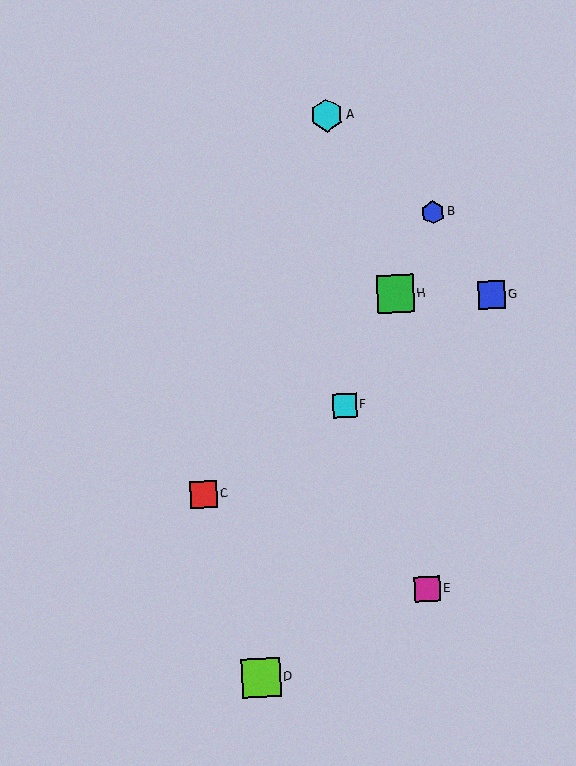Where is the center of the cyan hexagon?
The center of the cyan hexagon is at (327, 115).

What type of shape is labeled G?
Shape G is a blue square.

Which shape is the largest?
The lime square (labeled D) is the largest.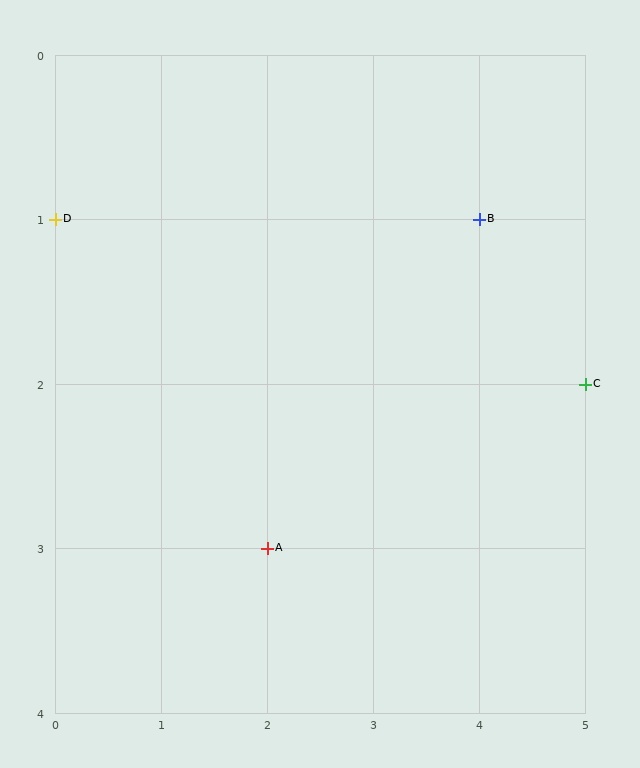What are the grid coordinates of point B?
Point B is at grid coordinates (4, 1).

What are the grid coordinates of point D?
Point D is at grid coordinates (0, 1).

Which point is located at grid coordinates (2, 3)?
Point A is at (2, 3).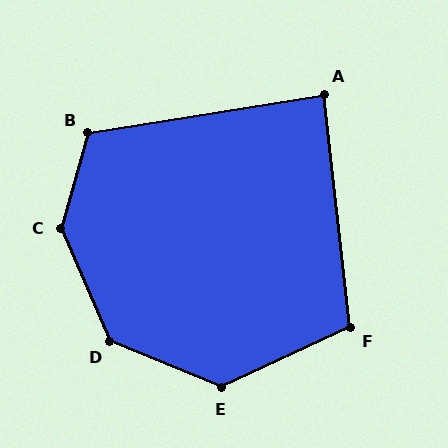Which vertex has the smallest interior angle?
A, at approximately 87 degrees.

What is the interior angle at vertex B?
Approximately 115 degrees (obtuse).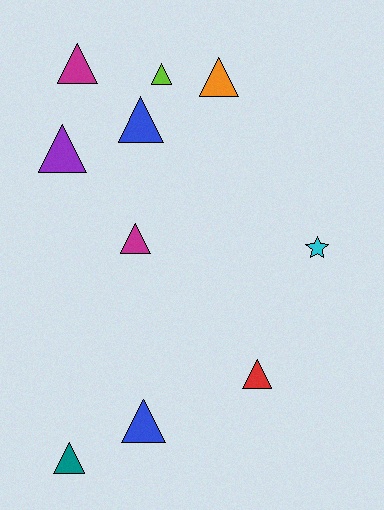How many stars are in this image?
There is 1 star.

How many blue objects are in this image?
There are 2 blue objects.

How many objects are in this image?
There are 10 objects.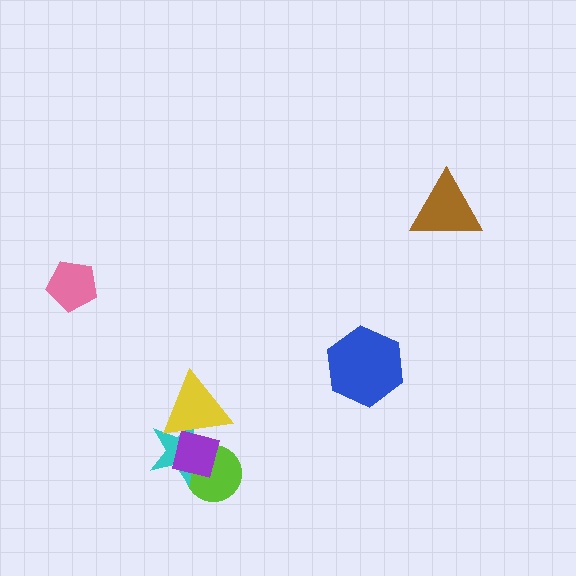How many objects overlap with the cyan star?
3 objects overlap with the cyan star.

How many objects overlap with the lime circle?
2 objects overlap with the lime circle.